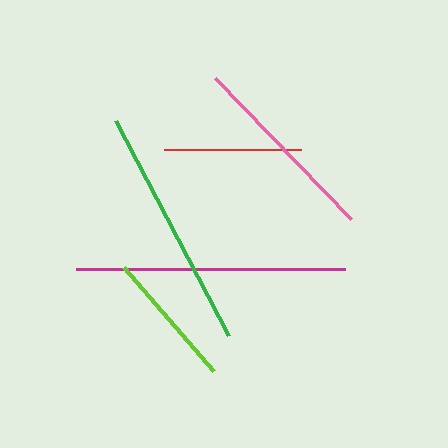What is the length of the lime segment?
The lime segment is approximately 137 pixels long.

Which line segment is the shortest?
The lime line is the shortest at approximately 137 pixels.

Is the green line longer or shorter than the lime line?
The green line is longer than the lime line.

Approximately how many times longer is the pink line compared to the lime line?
The pink line is approximately 1.4 times the length of the lime line.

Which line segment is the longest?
The magenta line is the longest at approximately 269 pixels.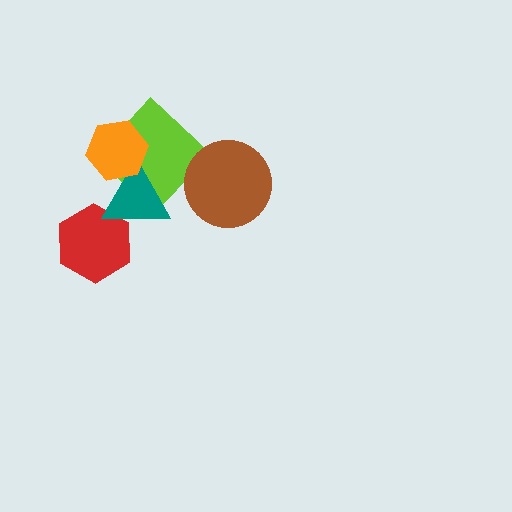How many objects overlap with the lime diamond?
2 objects overlap with the lime diamond.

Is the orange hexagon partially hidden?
No, no other shape covers it.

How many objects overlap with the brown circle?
0 objects overlap with the brown circle.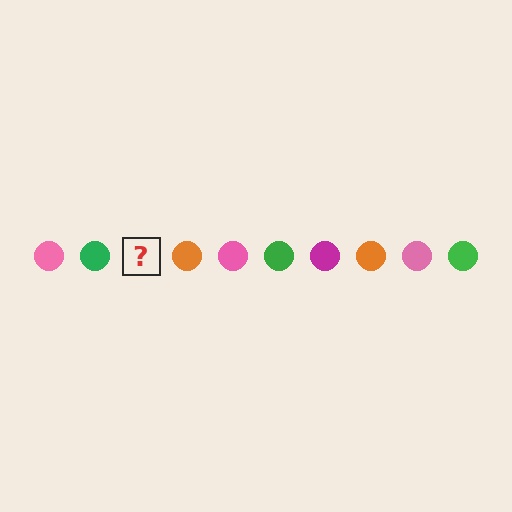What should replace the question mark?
The question mark should be replaced with a magenta circle.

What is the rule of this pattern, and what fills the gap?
The rule is that the pattern cycles through pink, green, magenta, orange circles. The gap should be filled with a magenta circle.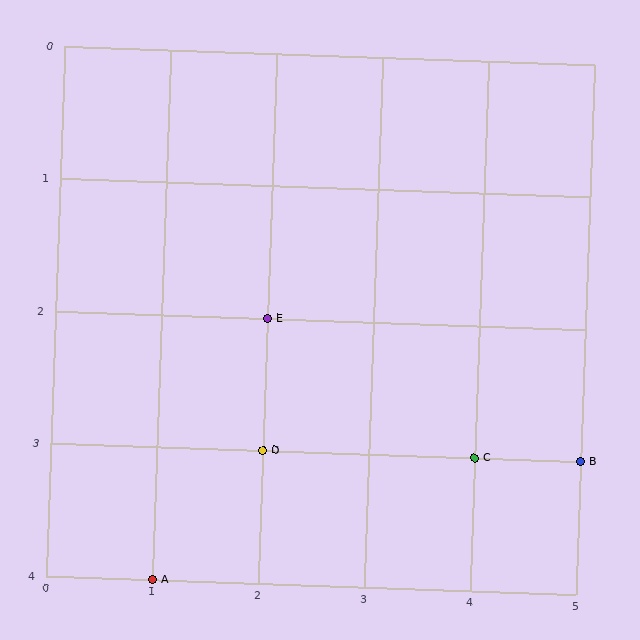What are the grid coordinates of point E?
Point E is at grid coordinates (2, 2).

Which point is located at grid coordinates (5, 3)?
Point B is at (5, 3).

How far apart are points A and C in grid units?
Points A and C are 3 columns and 1 row apart (about 3.2 grid units diagonally).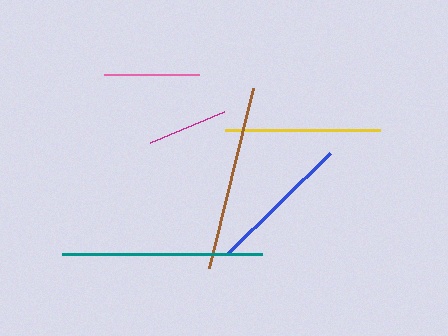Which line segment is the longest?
The teal line is the longest at approximately 200 pixels.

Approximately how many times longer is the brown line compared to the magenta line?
The brown line is approximately 2.3 times the length of the magenta line.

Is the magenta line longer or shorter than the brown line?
The brown line is longer than the magenta line.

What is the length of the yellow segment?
The yellow segment is approximately 155 pixels long.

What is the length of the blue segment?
The blue segment is approximately 143 pixels long.